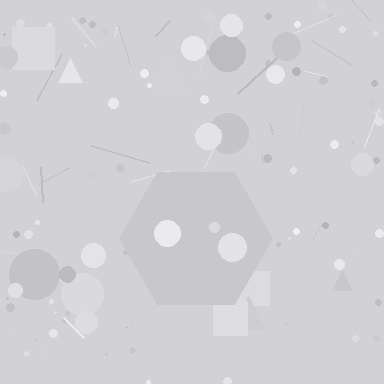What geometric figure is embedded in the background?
A hexagon is embedded in the background.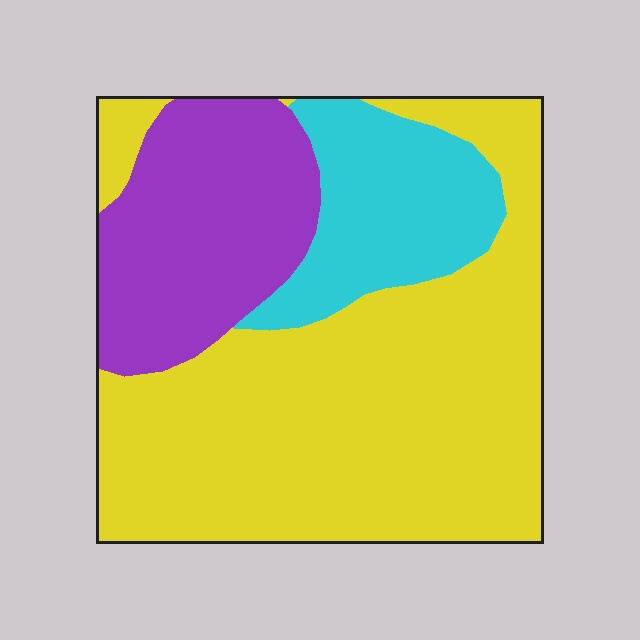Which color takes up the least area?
Cyan, at roughly 15%.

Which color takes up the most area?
Yellow, at roughly 60%.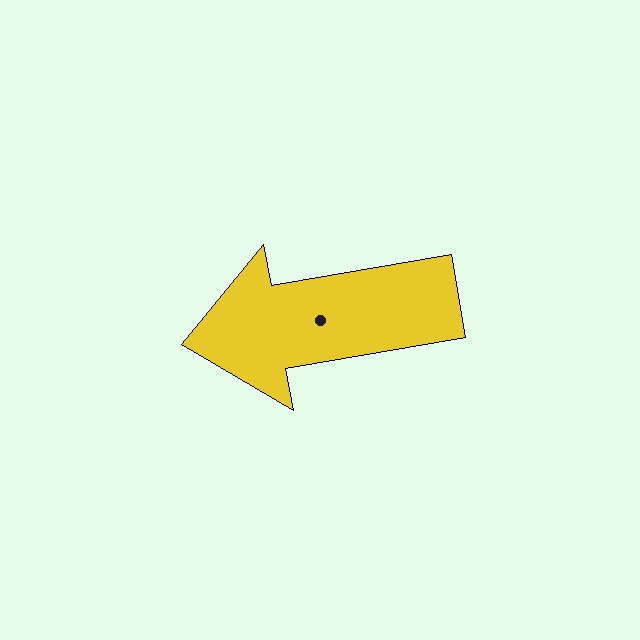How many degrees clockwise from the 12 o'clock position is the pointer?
Approximately 260 degrees.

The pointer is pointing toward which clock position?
Roughly 9 o'clock.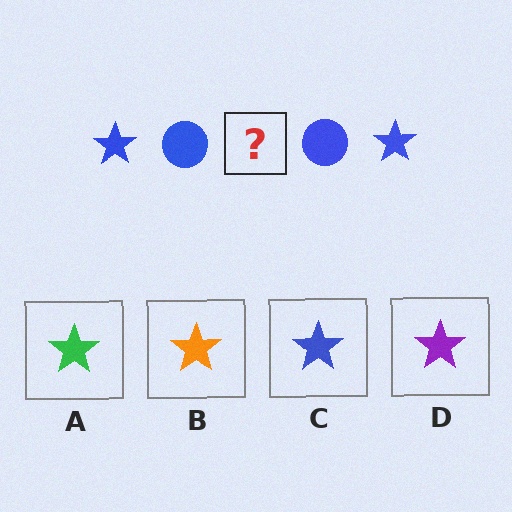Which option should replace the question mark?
Option C.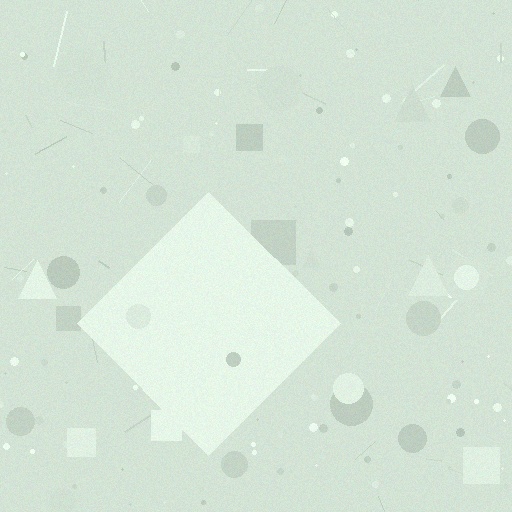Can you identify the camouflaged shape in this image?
The camouflaged shape is a diamond.